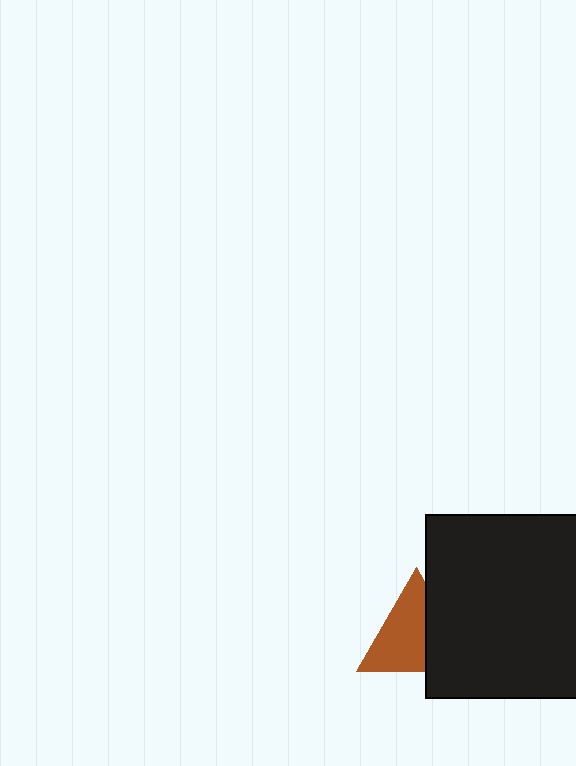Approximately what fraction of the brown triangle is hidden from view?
Roughly 36% of the brown triangle is hidden behind the black square.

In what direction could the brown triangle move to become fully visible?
The brown triangle could move left. That would shift it out from behind the black square entirely.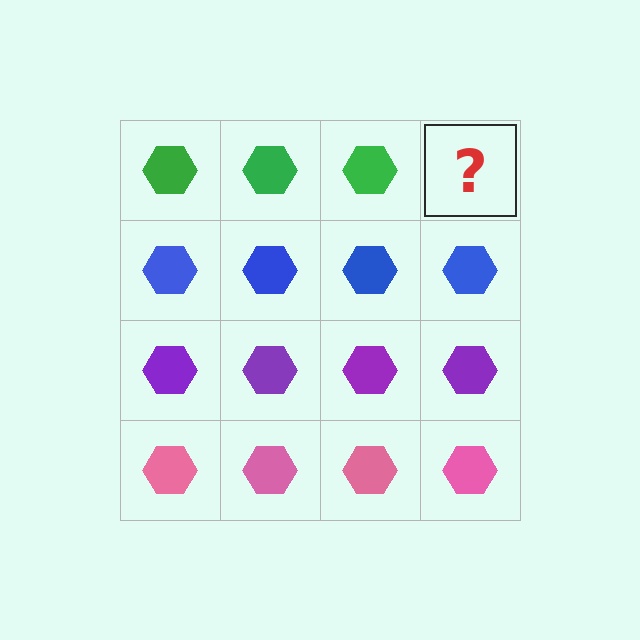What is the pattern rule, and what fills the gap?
The rule is that each row has a consistent color. The gap should be filled with a green hexagon.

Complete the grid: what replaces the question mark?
The question mark should be replaced with a green hexagon.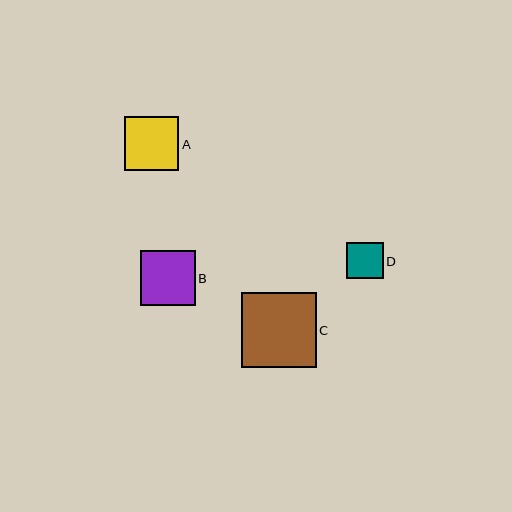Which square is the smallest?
Square D is the smallest with a size of approximately 36 pixels.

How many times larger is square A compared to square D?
Square A is approximately 1.5 times the size of square D.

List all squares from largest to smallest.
From largest to smallest: C, B, A, D.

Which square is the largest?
Square C is the largest with a size of approximately 75 pixels.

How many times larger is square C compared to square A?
Square C is approximately 1.4 times the size of square A.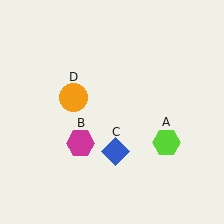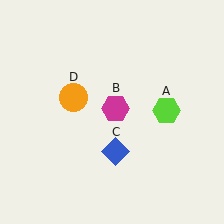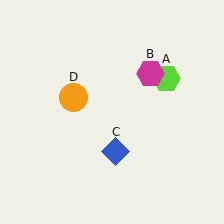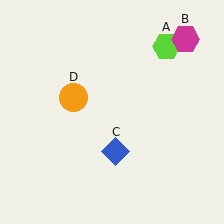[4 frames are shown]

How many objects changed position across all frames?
2 objects changed position: lime hexagon (object A), magenta hexagon (object B).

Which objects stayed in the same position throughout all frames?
Blue diamond (object C) and orange circle (object D) remained stationary.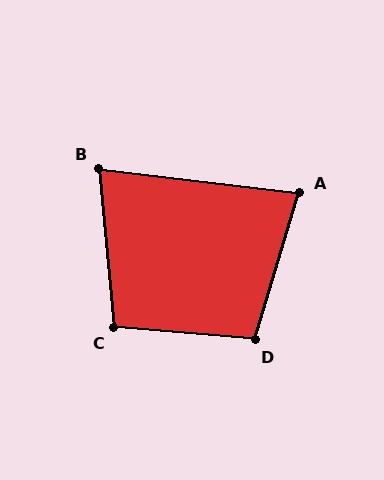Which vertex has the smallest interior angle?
B, at approximately 78 degrees.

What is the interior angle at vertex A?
Approximately 80 degrees (acute).